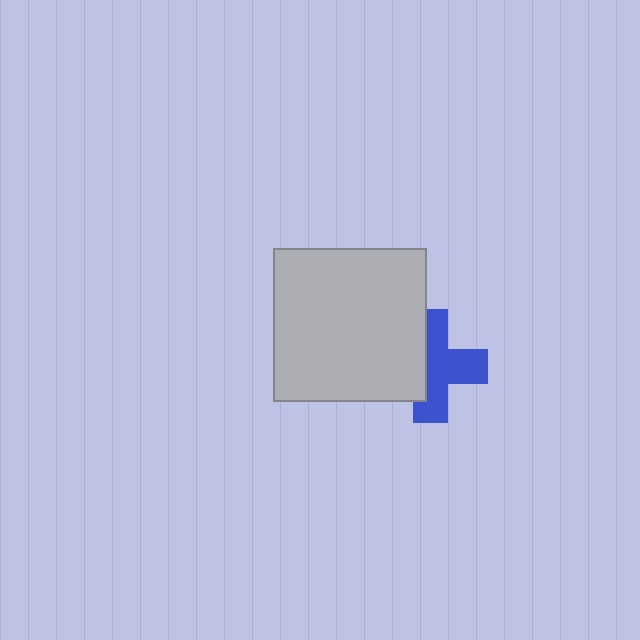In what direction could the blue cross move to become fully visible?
The blue cross could move right. That would shift it out from behind the light gray square entirely.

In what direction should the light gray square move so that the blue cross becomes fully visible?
The light gray square should move left. That is the shortest direction to clear the overlap and leave the blue cross fully visible.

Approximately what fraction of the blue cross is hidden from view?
Roughly 40% of the blue cross is hidden behind the light gray square.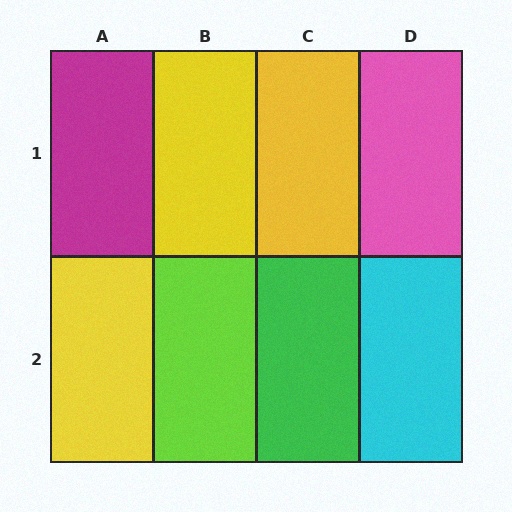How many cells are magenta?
1 cell is magenta.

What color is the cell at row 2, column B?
Lime.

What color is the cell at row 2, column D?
Cyan.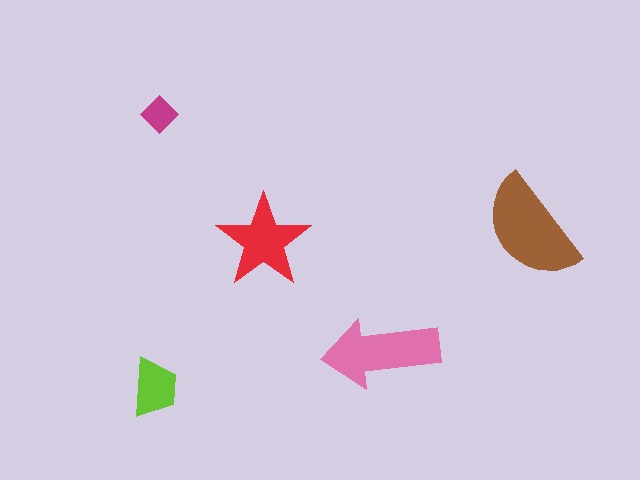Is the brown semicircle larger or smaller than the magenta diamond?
Larger.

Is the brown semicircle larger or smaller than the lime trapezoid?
Larger.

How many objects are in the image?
There are 5 objects in the image.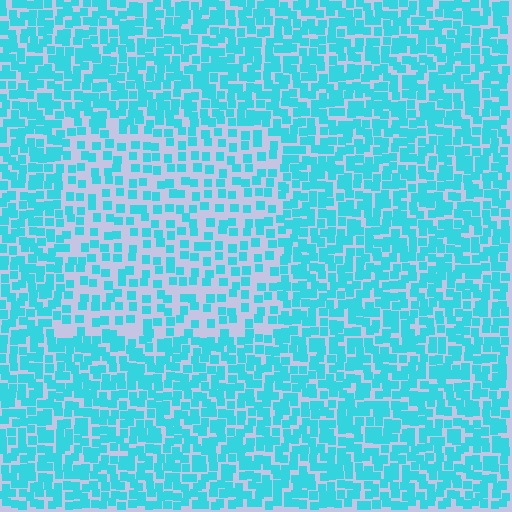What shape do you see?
I see a rectangle.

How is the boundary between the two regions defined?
The boundary is defined by a change in element density (approximately 1.9x ratio). All elements are the same color, size, and shape.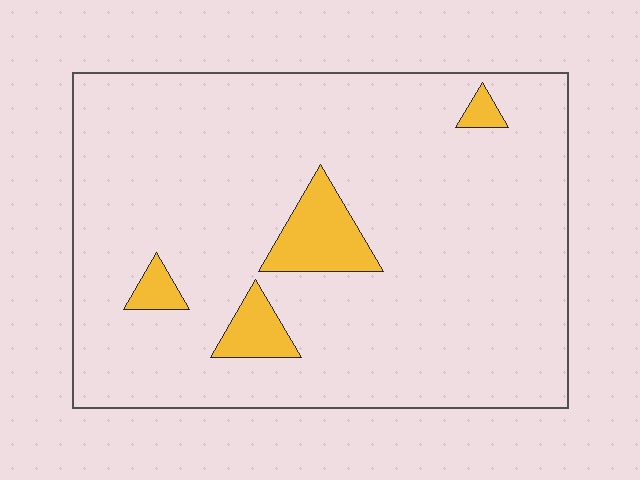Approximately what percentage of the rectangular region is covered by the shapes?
Approximately 10%.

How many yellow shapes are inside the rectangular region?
4.